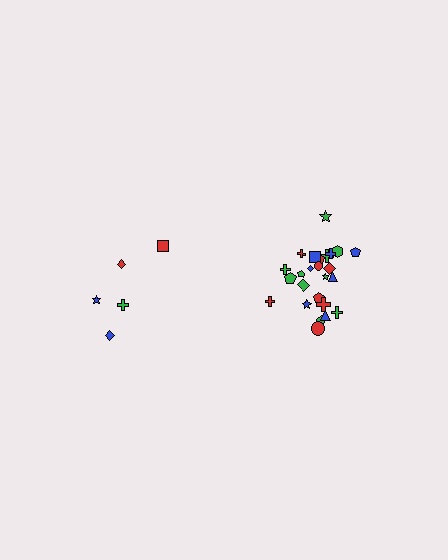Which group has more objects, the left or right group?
The right group.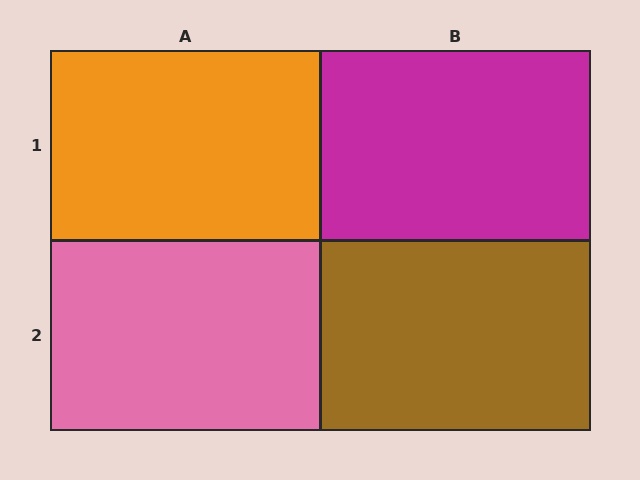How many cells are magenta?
1 cell is magenta.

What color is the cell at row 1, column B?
Magenta.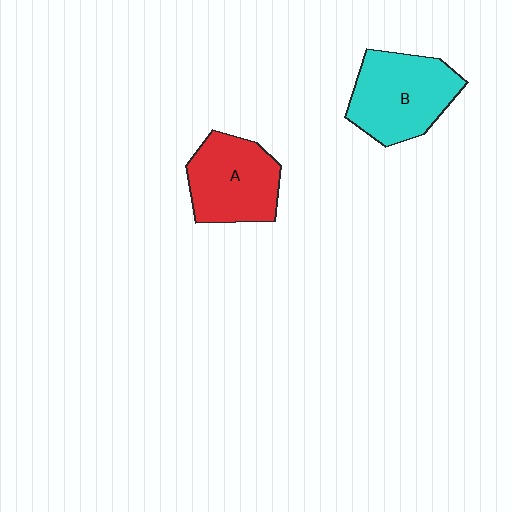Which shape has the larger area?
Shape B (cyan).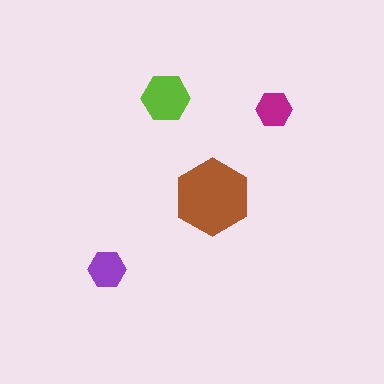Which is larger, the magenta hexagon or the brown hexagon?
The brown one.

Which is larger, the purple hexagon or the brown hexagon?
The brown one.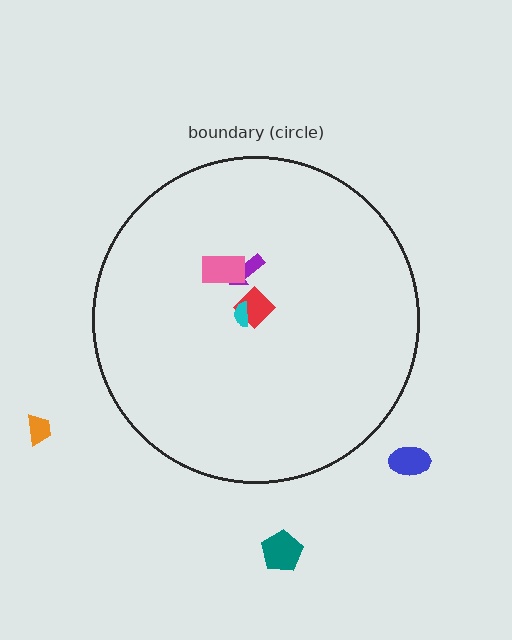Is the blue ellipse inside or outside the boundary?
Outside.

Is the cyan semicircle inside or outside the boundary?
Inside.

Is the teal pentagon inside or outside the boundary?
Outside.